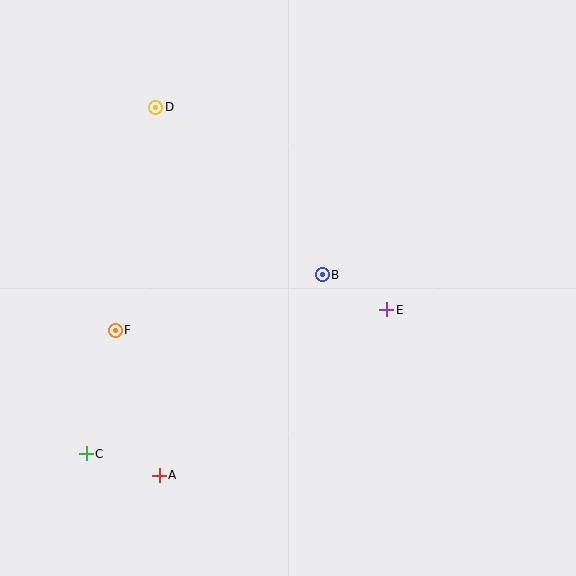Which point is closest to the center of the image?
Point B at (322, 275) is closest to the center.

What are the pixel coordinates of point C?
Point C is at (86, 454).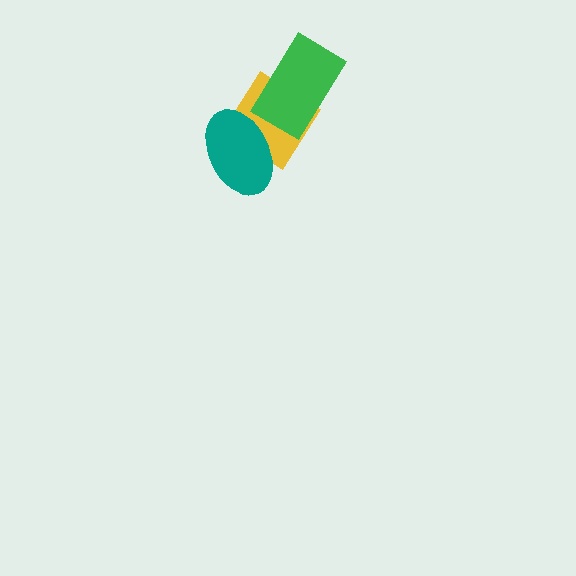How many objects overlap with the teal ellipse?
1 object overlaps with the teal ellipse.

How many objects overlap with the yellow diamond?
2 objects overlap with the yellow diamond.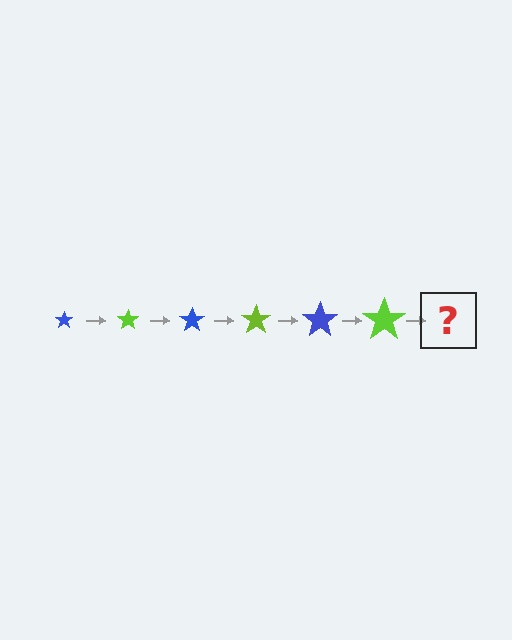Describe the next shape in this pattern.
It should be a blue star, larger than the previous one.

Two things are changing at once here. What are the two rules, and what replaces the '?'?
The two rules are that the star grows larger each step and the color cycles through blue and lime. The '?' should be a blue star, larger than the previous one.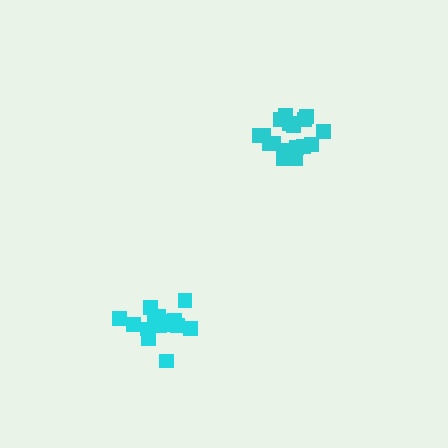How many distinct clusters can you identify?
There are 2 distinct clusters.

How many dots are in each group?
Group 1: 18 dots, Group 2: 15 dots (33 total).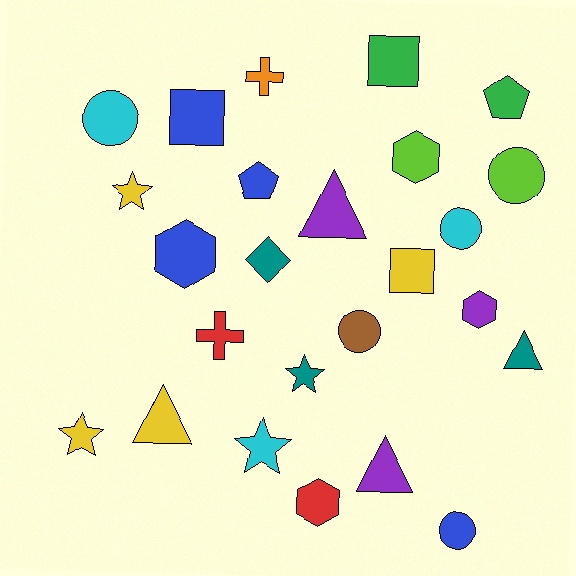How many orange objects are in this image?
There is 1 orange object.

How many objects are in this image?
There are 25 objects.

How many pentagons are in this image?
There are 2 pentagons.